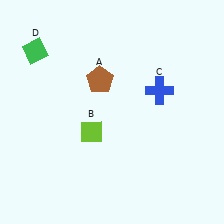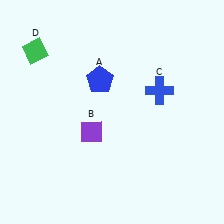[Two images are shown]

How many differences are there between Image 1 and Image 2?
There are 2 differences between the two images.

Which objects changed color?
A changed from brown to blue. B changed from lime to purple.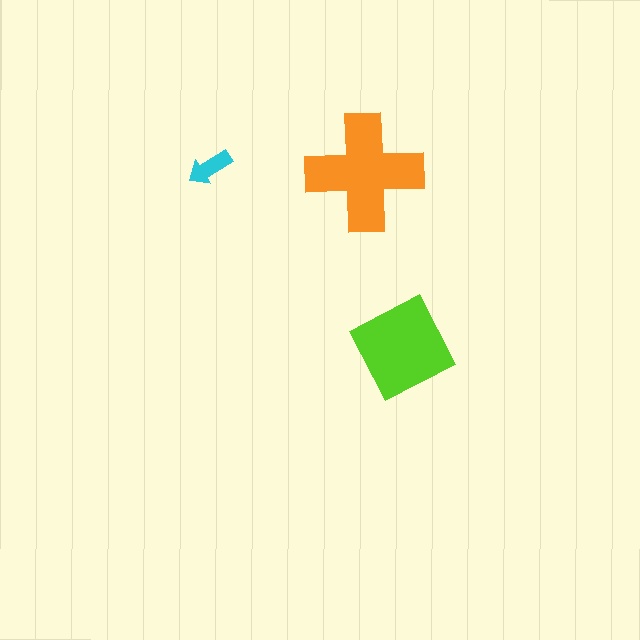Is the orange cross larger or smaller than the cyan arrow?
Larger.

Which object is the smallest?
The cyan arrow.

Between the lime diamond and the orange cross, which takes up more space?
The orange cross.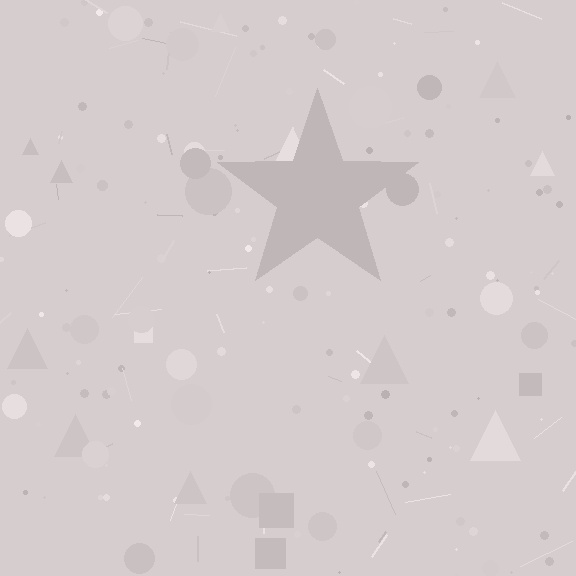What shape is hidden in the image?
A star is hidden in the image.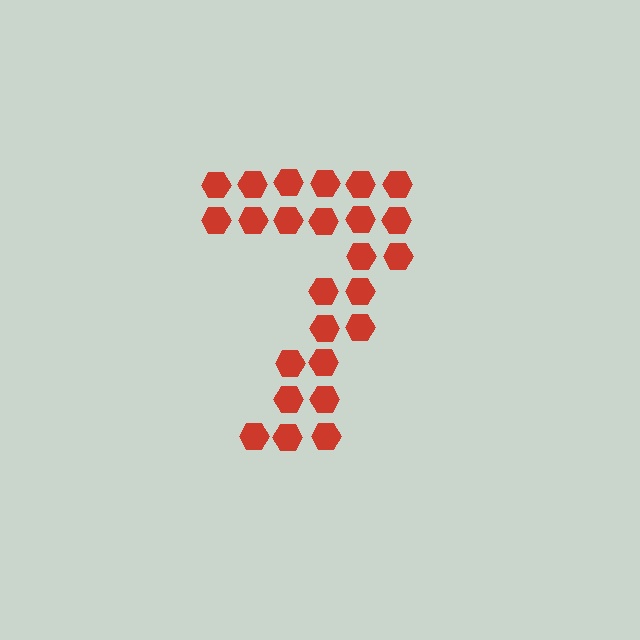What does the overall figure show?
The overall figure shows the digit 7.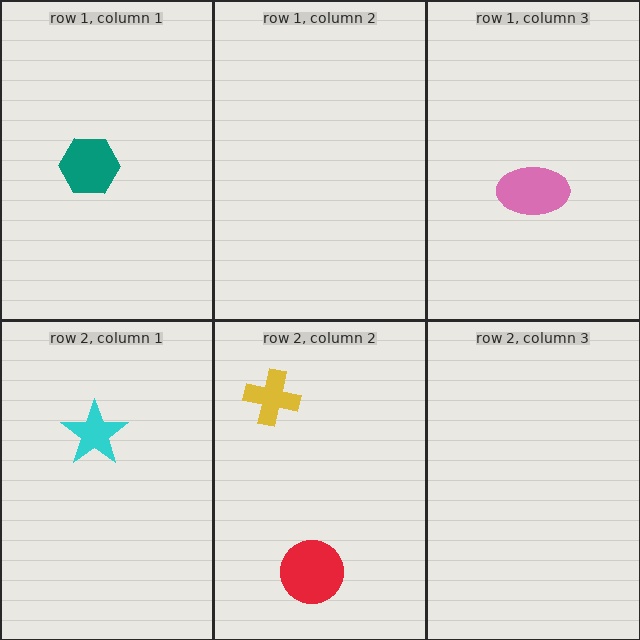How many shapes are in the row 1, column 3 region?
1.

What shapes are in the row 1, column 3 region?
The pink ellipse.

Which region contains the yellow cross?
The row 2, column 2 region.